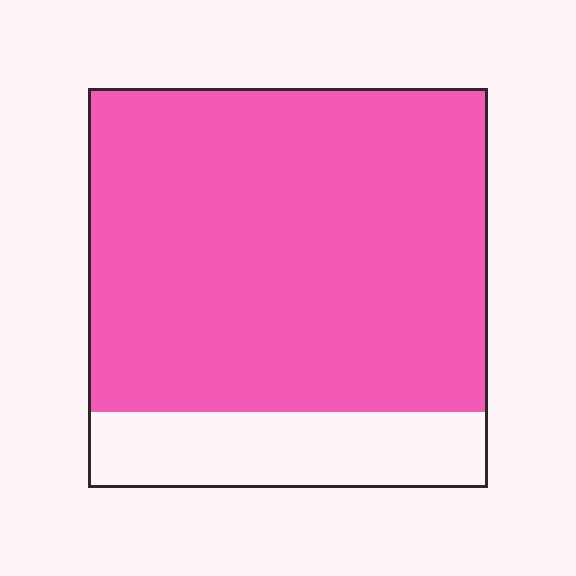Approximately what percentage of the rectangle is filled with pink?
Approximately 80%.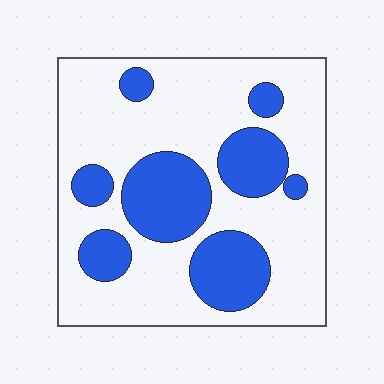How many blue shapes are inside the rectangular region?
8.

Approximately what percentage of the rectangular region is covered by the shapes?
Approximately 30%.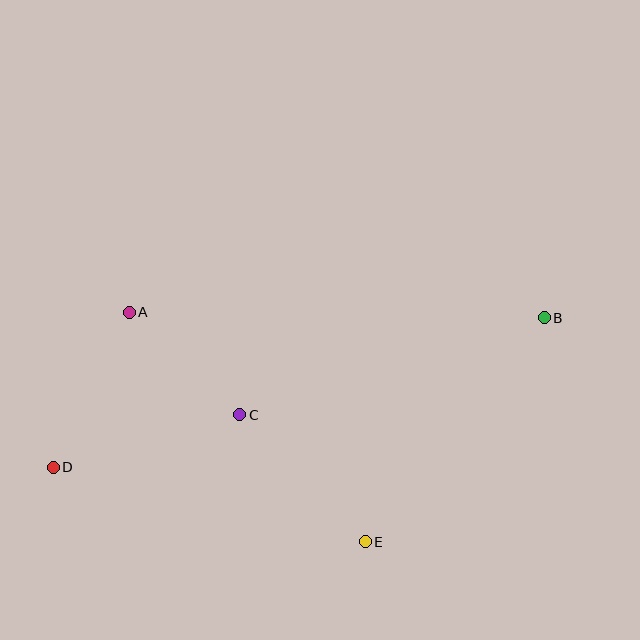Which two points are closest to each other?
Points A and C are closest to each other.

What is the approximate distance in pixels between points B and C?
The distance between B and C is approximately 320 pixels.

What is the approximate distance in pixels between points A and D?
The distance between A and D is approximately 173 pixels.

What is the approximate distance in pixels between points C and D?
The distance between C and D is approximately 194 pixels.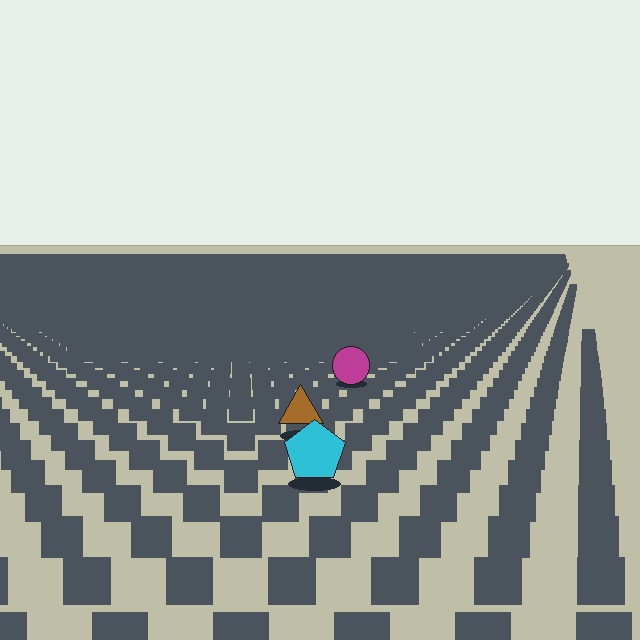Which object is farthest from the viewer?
The magenta circle is farthest from the viewer. It appears smaller and the ground texture around it is denser.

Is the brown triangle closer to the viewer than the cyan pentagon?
No. The cyan pentagon is closer — you can tell from the texture gradient: the ground texture is coarser near it.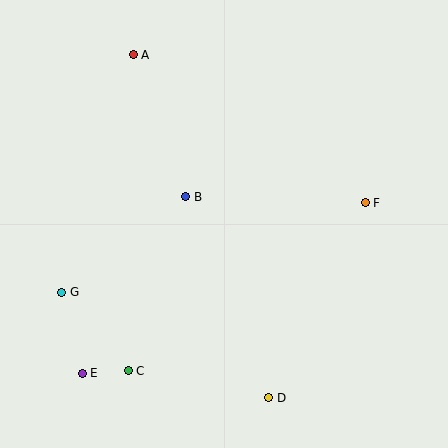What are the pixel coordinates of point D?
Point D is at (268, 398).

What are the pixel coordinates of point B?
Point B is at (186, 197).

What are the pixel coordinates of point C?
Point C is at (128, 371).